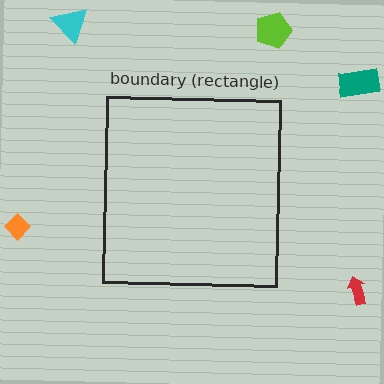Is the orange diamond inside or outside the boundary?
Outside.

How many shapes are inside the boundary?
0 inside, 5 outside.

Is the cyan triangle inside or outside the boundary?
Outside.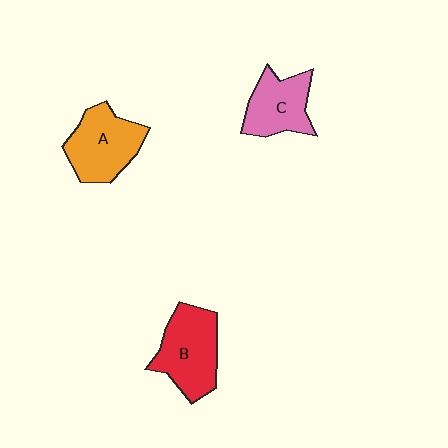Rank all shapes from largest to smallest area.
From largest to smallest: B (red), A (orange), C (pink).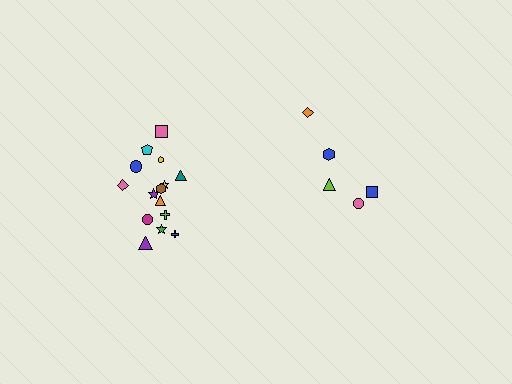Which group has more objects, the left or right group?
The left group.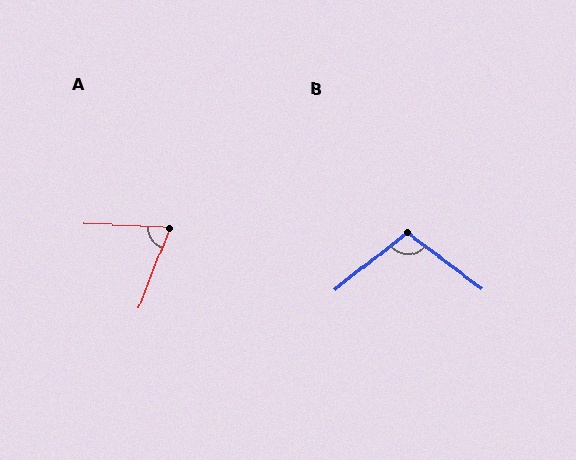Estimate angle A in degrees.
Approximately 72 degrees.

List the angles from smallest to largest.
A (72°), B (105°).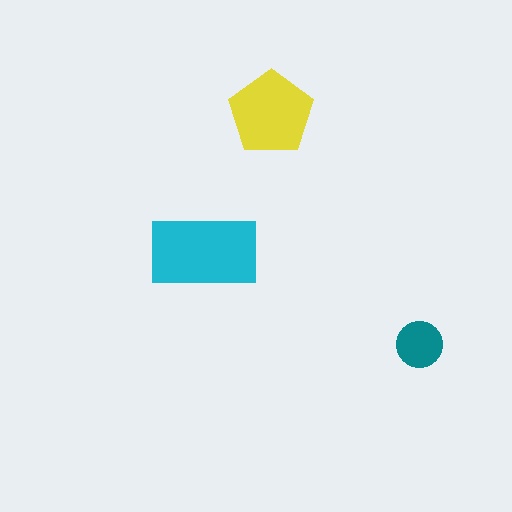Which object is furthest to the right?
The teal circle is rightmost.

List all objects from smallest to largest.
The teal circle, the yellow pentagon, the cyan rectangle.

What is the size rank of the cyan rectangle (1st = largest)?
1st.